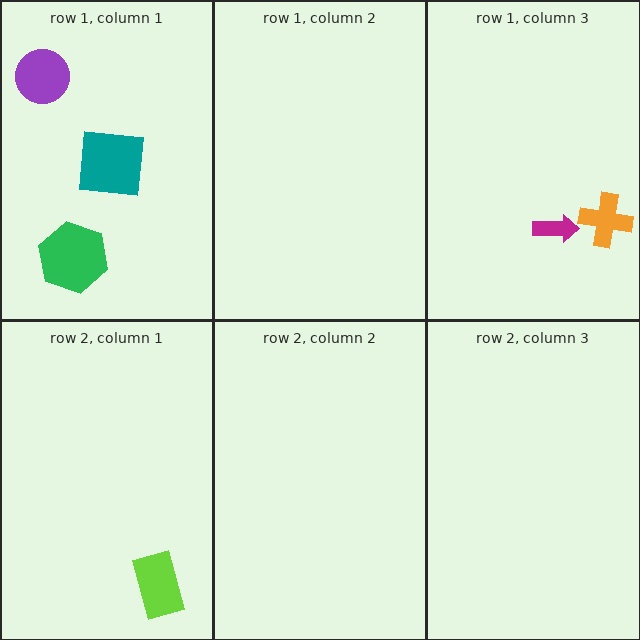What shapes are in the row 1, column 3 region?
The magenta arrow, the orange cross.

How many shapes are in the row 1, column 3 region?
2.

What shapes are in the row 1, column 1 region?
The teal square, the purple circle, the green hexagon.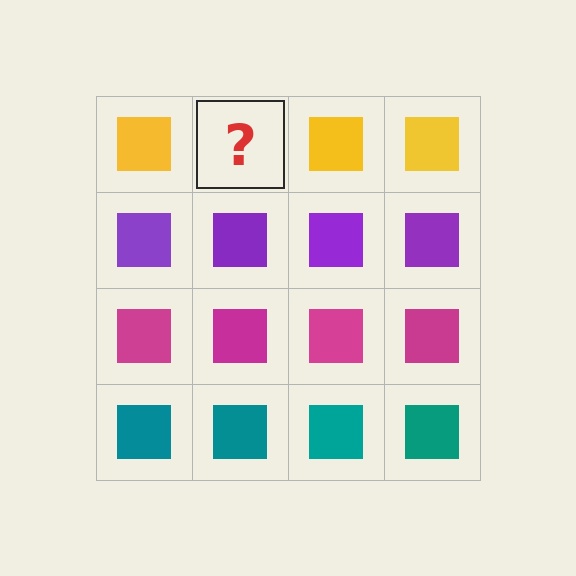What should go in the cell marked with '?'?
The missing cell should contain a yellow square.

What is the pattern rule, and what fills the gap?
The rule is that each row has a consistent color. The gap should be filled with a yellow square.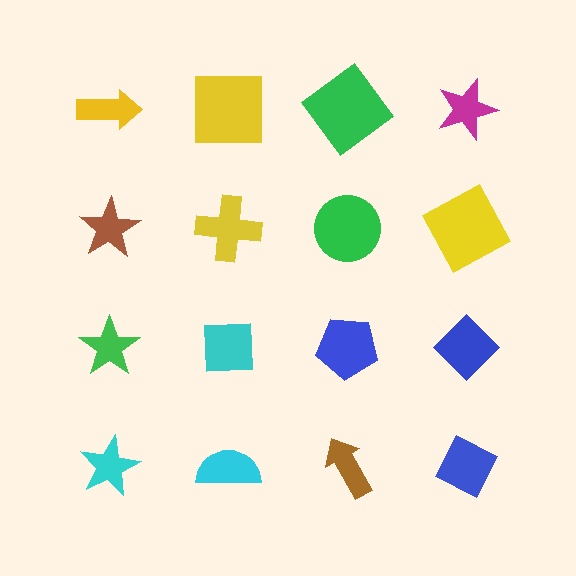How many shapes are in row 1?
4 shapes.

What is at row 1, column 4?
A magenta star.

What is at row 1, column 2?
A yellow square.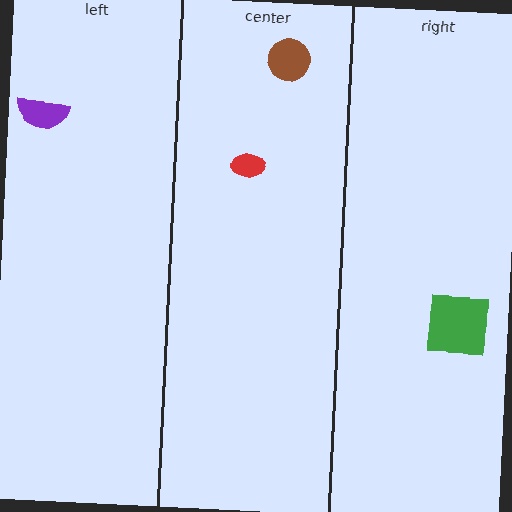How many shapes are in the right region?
1.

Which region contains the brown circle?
The center region.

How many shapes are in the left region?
1.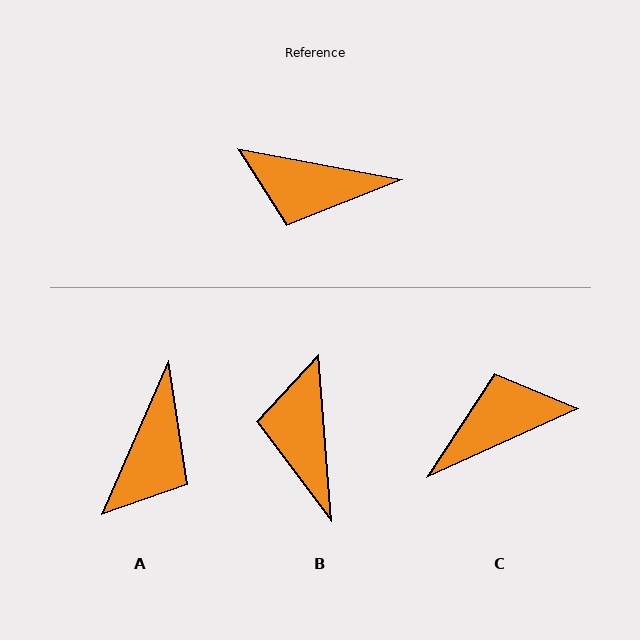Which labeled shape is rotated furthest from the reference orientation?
C, about 145 degrees away.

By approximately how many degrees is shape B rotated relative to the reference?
Approximately 75 degrees clockwise.